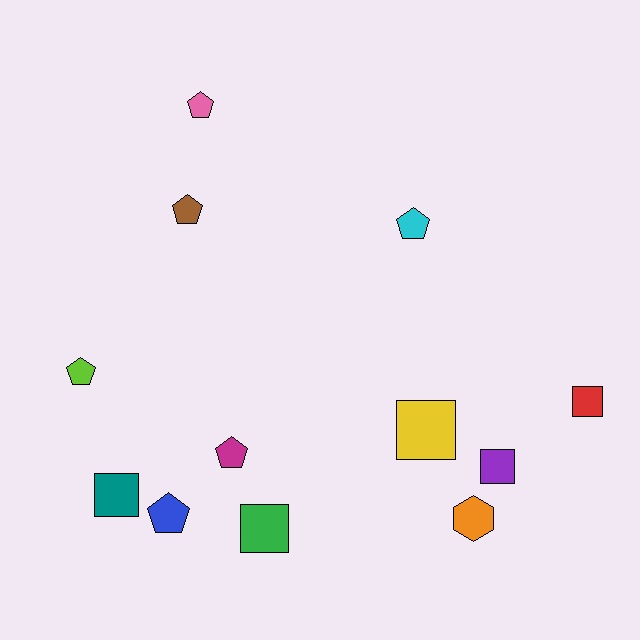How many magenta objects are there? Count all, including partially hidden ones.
There is 1 magenta object.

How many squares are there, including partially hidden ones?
There are 5 squares.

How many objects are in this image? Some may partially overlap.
There are 12 objects.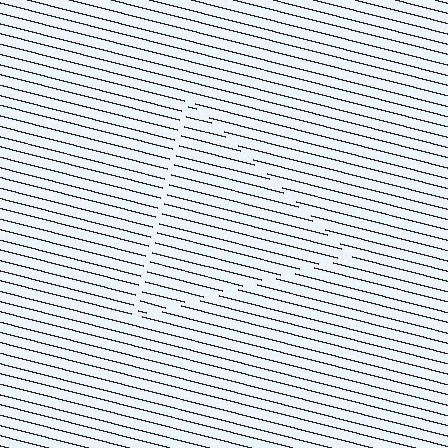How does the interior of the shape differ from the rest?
The interior of the shape contains the same grating, shifted by half a period — the contour is defined by the phase discontinuity where line-ends from the inner and outer gratings abut.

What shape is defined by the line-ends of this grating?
An illusory triangle. The interior of the shape contains the same grating, shifted by half a period — the contour is defined by the phase discontinuity where line-ends from the inner and outer gratings abut.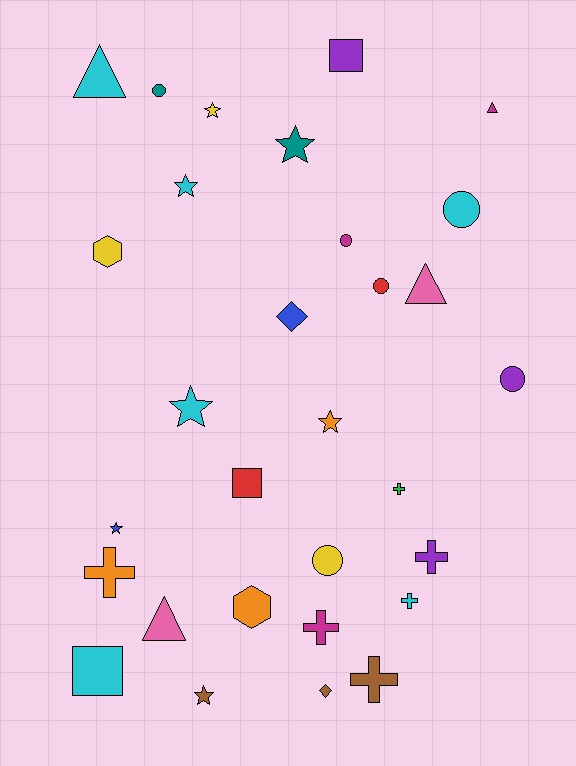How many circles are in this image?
There are 6 circles.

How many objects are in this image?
There are 30 objects.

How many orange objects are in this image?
There are 3 orange objects.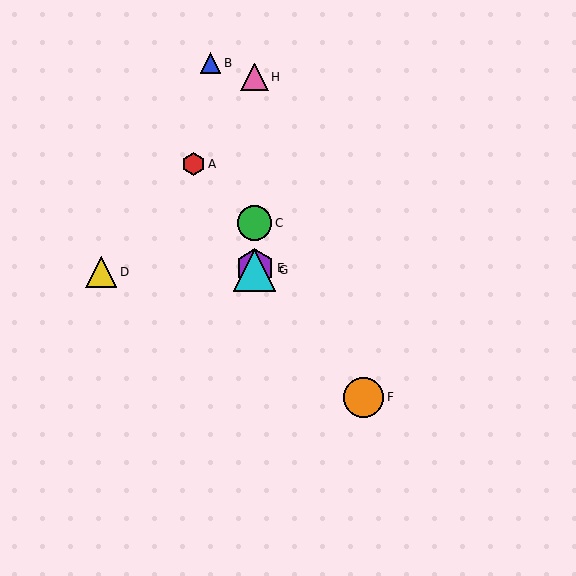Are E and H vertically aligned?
Yes, both are at x≈255.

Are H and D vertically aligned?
No, H is at x≈255 and D is at x≈101.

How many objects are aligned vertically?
4 objects (C, E, G, H) are aligned vertically.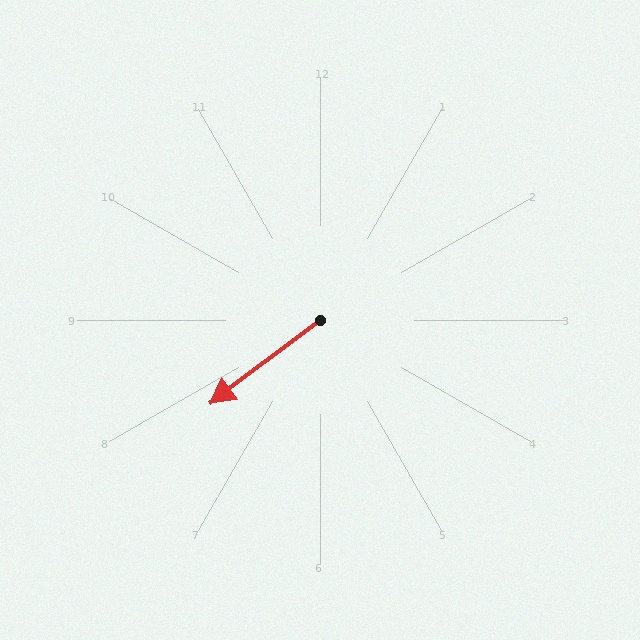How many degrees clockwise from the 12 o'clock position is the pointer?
Approximately 233 degrees.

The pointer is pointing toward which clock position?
Roughly 8 o'clock.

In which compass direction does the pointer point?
Southwest.